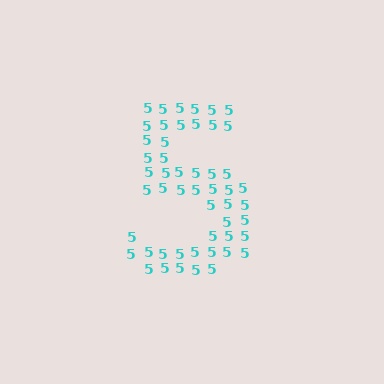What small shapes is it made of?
It is made of small digit 5's.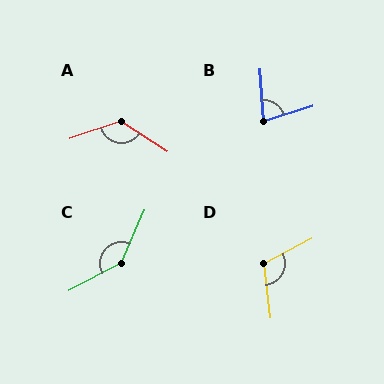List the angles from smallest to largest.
B (77°), D (111°), A (129°), C (141°).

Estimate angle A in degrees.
Approximately 129 degrees.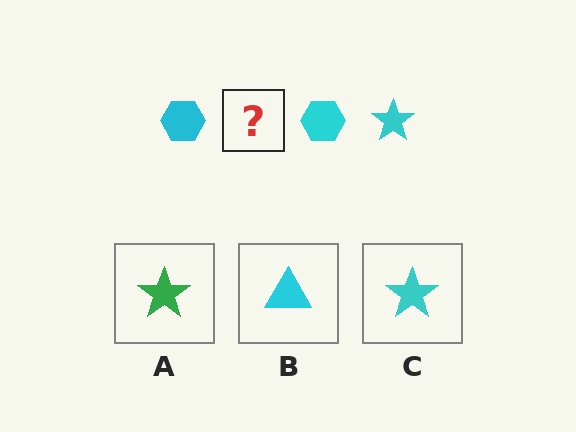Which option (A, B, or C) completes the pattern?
C.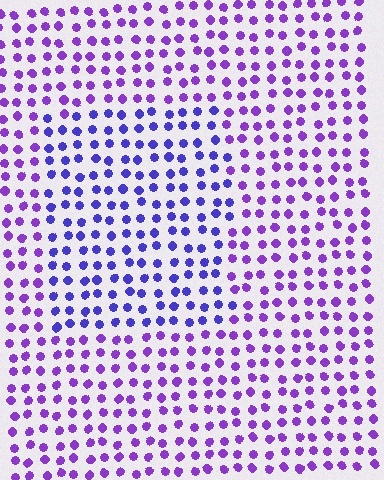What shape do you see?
I see a rectangle.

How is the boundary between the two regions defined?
The boundary is defined purely by a slight shift in hue (about 30 degrees). Spacing, size, and orientation are identical on both sides.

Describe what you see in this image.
The image is filled with small purple elements in a uniform arrangement. A rectangle-shaped region is visible where the elements are tinted to a slightly different hue, forming a subtle color boundary.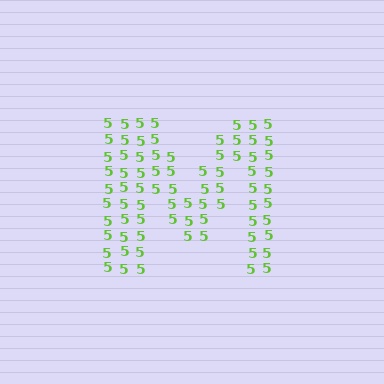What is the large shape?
The large shape is the letter M.